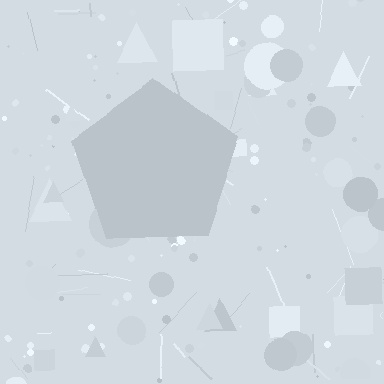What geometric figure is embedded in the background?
A pentagon is embedded in the background.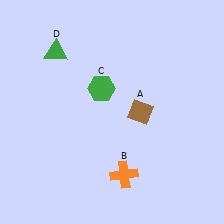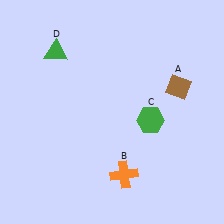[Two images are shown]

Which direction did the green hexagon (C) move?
The green hexagon (C) moved right.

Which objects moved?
The objects that moved are: the brown diamond (A), the green hexagon (C).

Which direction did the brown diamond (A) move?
The brown diamond (A) moved right.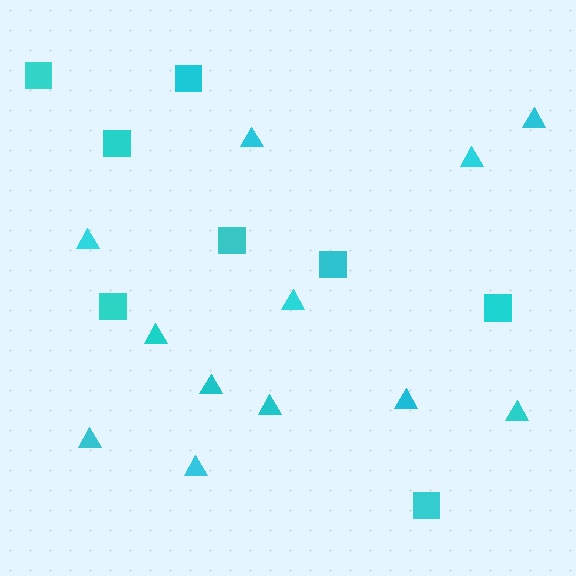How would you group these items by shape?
There are 2 groups: one group of triangles (12) and one group of squares (8).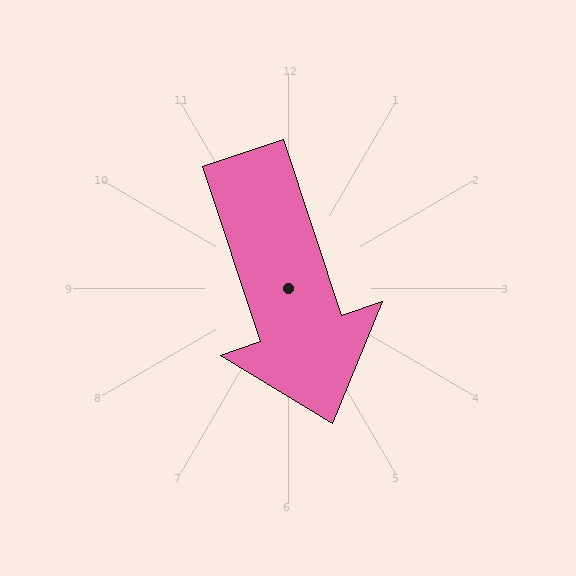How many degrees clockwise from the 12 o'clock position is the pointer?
Approximately 162 degrees.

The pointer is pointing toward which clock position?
Roughly 5 o'clock.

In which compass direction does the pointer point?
South.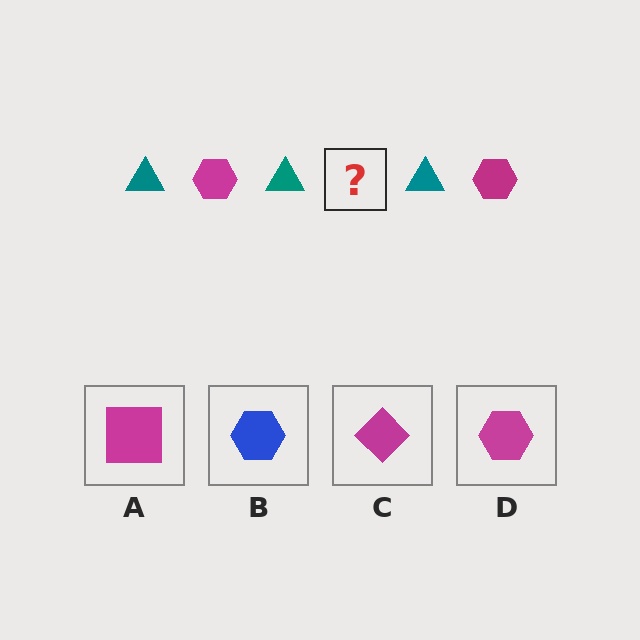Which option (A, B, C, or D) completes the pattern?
D.